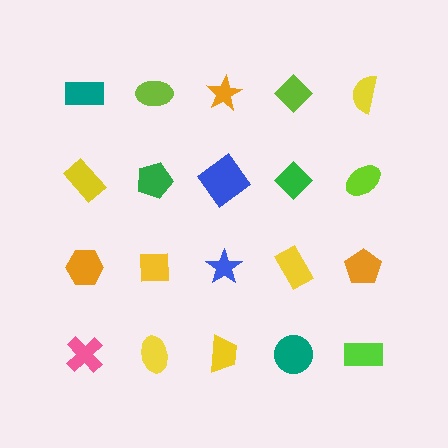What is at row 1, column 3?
An orange star.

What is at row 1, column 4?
A lime diamond.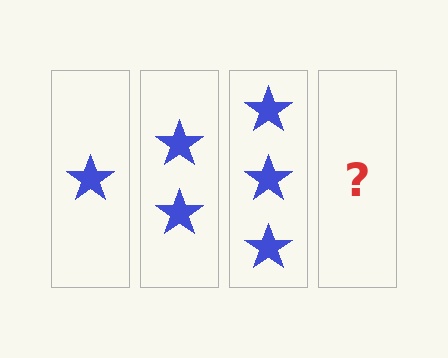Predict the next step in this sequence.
The next step is 4 stars.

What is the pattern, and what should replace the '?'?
The pattern is that each step adds one more star. The '?' should be 4 stars.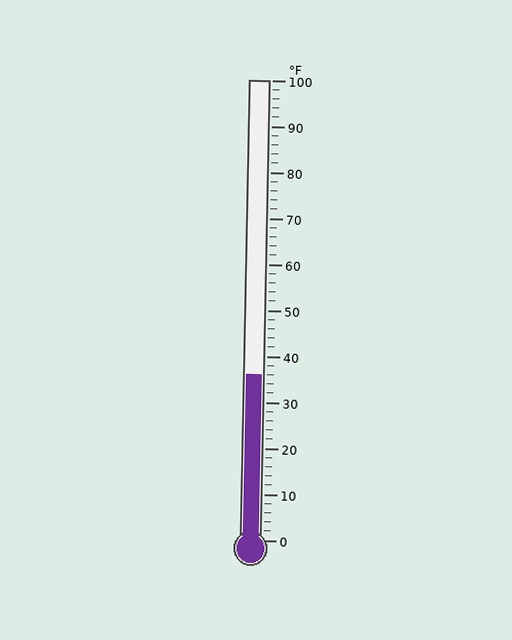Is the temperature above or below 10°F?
The temperature is above 10°F.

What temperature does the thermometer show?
The thermometer shows approximately 36°F.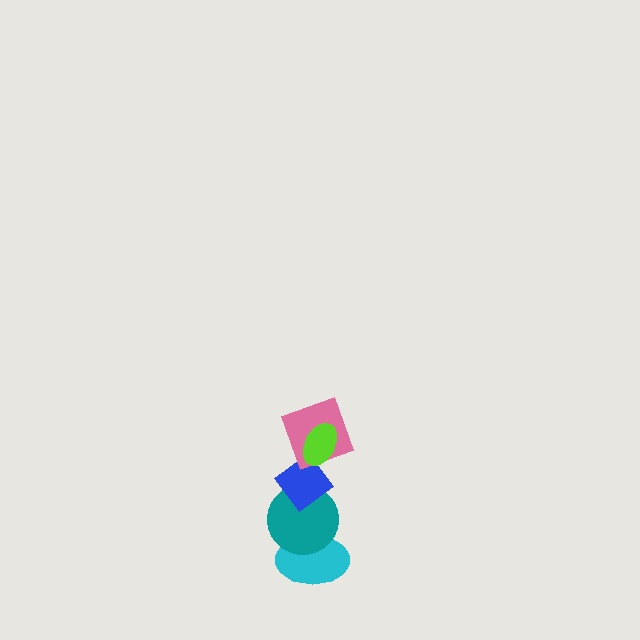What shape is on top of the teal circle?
The blue diamond is on top of the teal circle.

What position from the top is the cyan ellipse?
The cyan ellipse is 5th from the top.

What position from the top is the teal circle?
The teal circle is 4th from the top.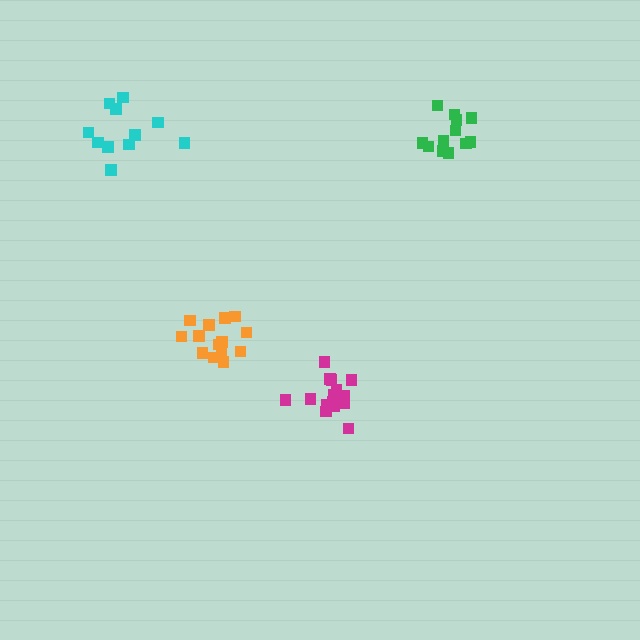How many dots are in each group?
Group 1: 12 dots, Group 2: 15 dots, Group 3: 14 dots, Group 4: 11 dots (52 total).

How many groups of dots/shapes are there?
There are 4 groups.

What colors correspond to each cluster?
The clusters are colored: green, magenta, orange, cyan.